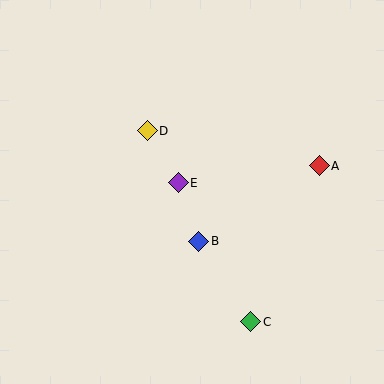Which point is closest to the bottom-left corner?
Point B is closest to the bottom-left corner.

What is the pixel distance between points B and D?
The distance between B and D is 122 pixels.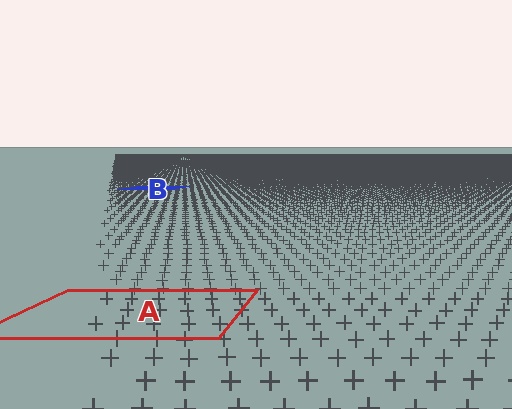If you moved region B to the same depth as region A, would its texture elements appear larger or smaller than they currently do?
They would appear larger. At a closer depth, the same texture elements are projected at a bigger on-screen size.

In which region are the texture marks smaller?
The texture marks are smaller in region B, because it is farther away.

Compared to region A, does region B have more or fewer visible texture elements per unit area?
Region B has more texture elements per unit area — they are packed more densely because it is farther away.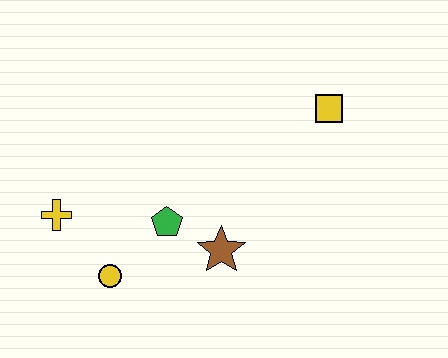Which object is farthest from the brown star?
The yellow square is farthest from the brown star.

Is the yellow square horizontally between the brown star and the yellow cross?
No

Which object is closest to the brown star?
The green pentagon is closest to the brown star.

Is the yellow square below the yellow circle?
No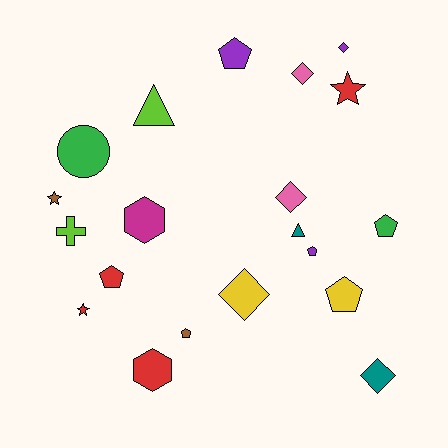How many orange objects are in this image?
There are no orange objects.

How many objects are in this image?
There are 20 objects.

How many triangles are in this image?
There are 2 triangles.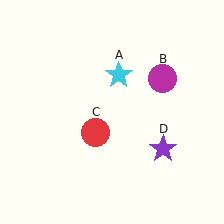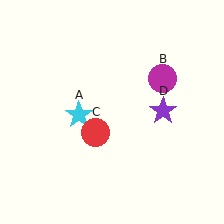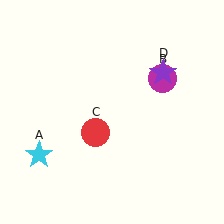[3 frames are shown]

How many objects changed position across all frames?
2 objects changed position: cyan star (object A), purple star (object D).